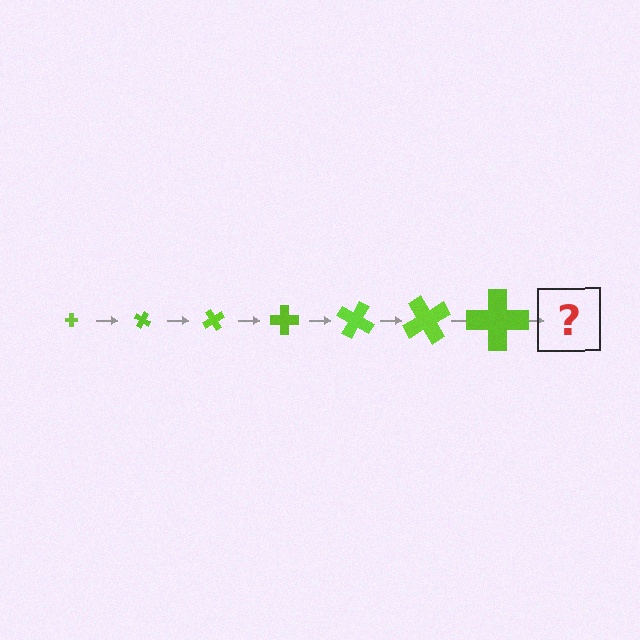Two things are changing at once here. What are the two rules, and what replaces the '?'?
The two rules are that the cross grows larger each step and it rotates 30 degrees each step. The '?' should be a cross, larger than the previous one and rotated 210 degrees from the start.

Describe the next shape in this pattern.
It should be a cross, larger than the previous one and rotated 210 degrees from the start.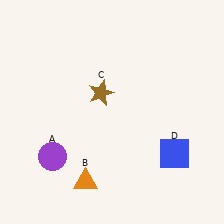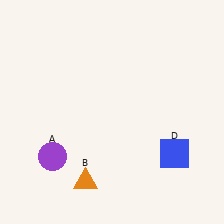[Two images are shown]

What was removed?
The brown star (C) was removed in Image 2.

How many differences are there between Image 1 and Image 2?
There is 1 difference between the two images.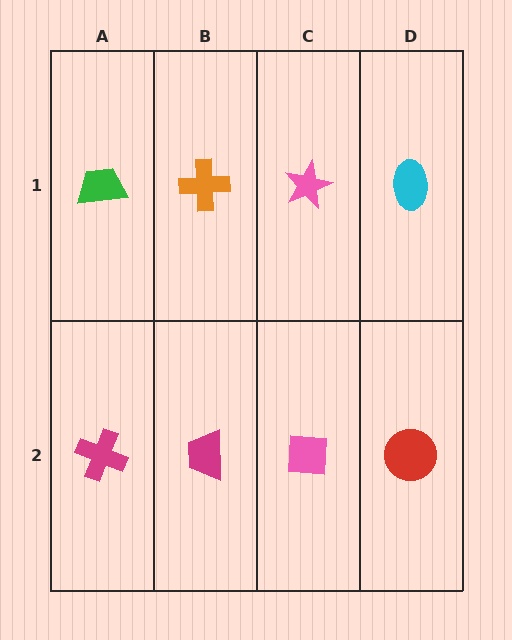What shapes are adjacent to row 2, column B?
An orange cross (row 1, column B), a magenta cross (row 2, column A), a pink square (row 2, column C).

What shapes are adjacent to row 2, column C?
A pink star (row 1, column C), a magenta trapezoid (row 2, column B), a red circle (row 2, column D).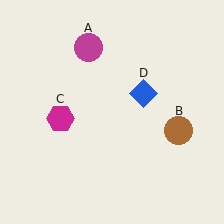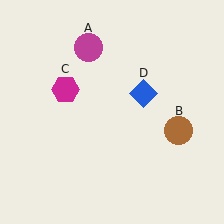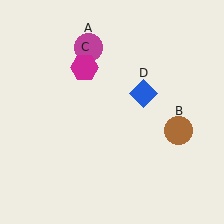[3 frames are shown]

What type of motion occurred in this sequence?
The magenta hexagon (object C) rotated clockwise around the center of the scene.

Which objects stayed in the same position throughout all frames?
Magenta circle (object A) and brown circle (object B) and blue diamond (object D) remained stationary.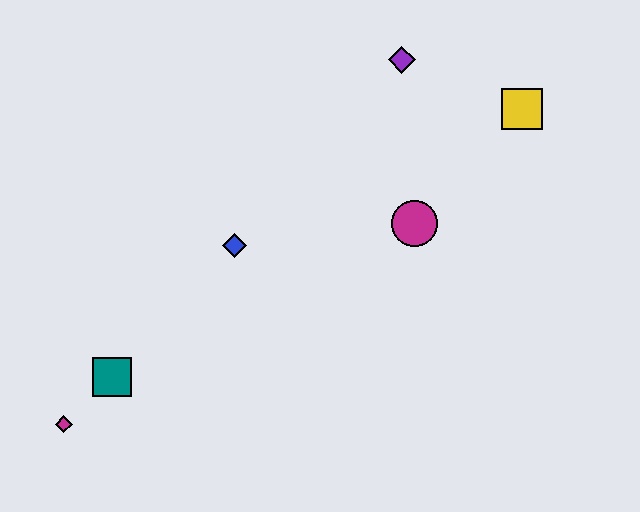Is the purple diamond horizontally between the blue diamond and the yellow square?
Yes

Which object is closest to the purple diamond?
The yellow square is closest to the purple diamond.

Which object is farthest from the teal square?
The yellow square is farthest from the teal square.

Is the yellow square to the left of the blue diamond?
No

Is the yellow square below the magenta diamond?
No